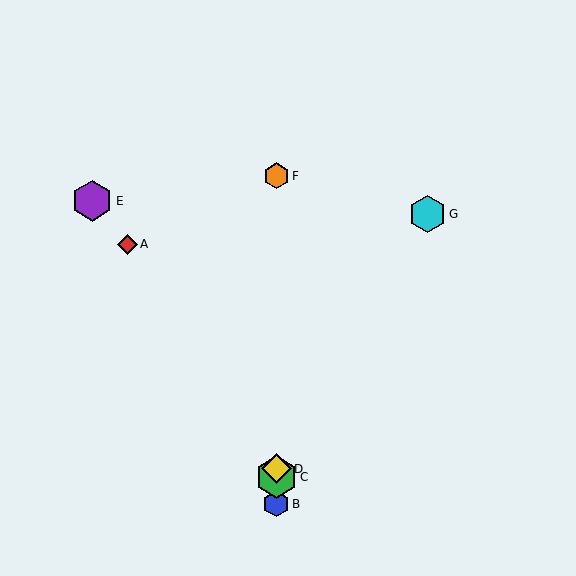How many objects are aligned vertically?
4 objects (B, C, D, F) are aligned vertically.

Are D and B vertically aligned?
Yes, both are at x≈276.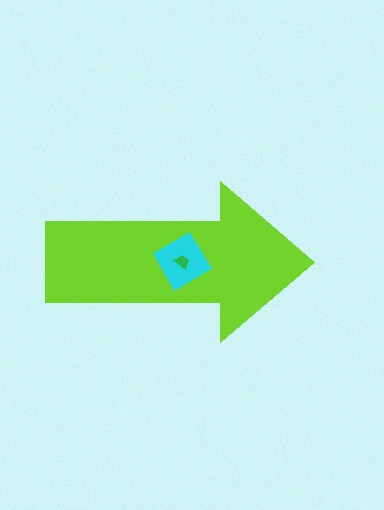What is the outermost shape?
The lime arrow.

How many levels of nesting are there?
3.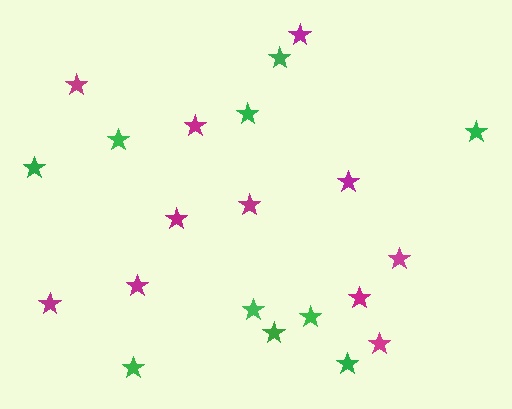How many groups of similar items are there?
There are 2 groups: one group of magenta stars (11) and one group of green stars (10).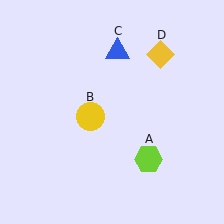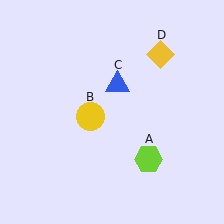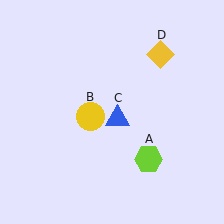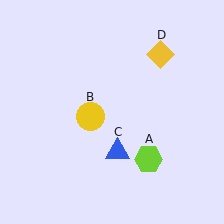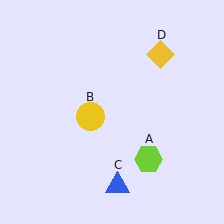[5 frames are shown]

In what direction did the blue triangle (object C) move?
The blue triangle (object C) moved down.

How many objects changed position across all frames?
1 object changed position: blue triangle (object C).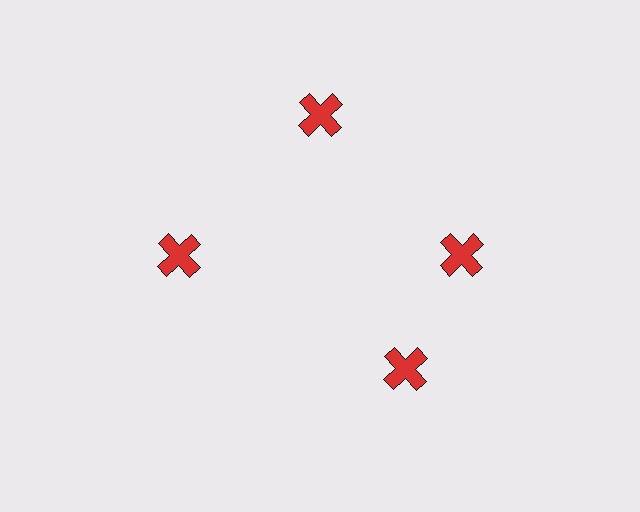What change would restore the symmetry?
The symmetry would be restored by rotating it back into even spacing with its neighbors so that all 4 crosses sit at equal angles and equal distance from the center.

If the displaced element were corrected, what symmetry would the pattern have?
It would have 4-fold rotational symmetry — the pattern would map onto itself every 90 degrees.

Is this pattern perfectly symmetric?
No. The 4 red crosses are arranged in a ring, but one element near the 6 o'clock position is rotated out of alignment along the ring, breaking the 4-fold rotational symmetry.